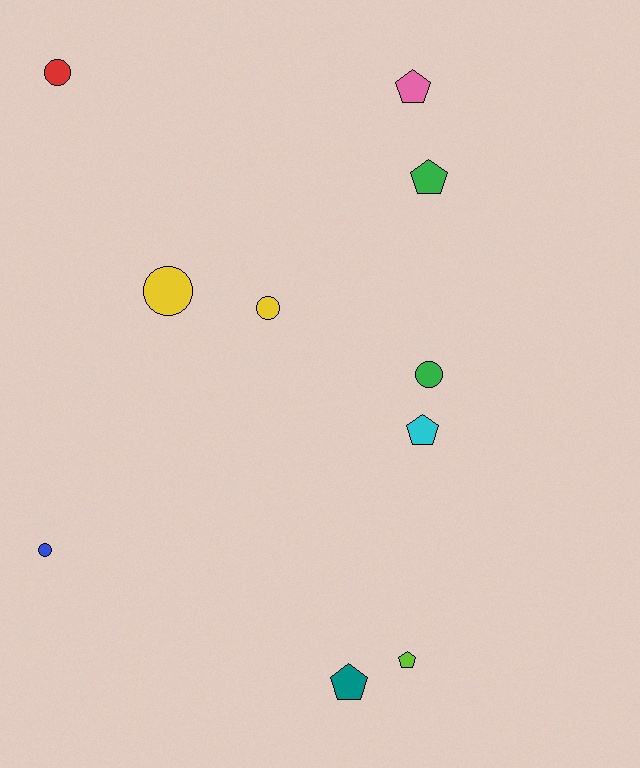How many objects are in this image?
There are 10 objects.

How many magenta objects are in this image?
There are no magenta objects.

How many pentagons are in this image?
There are 5 pentagons.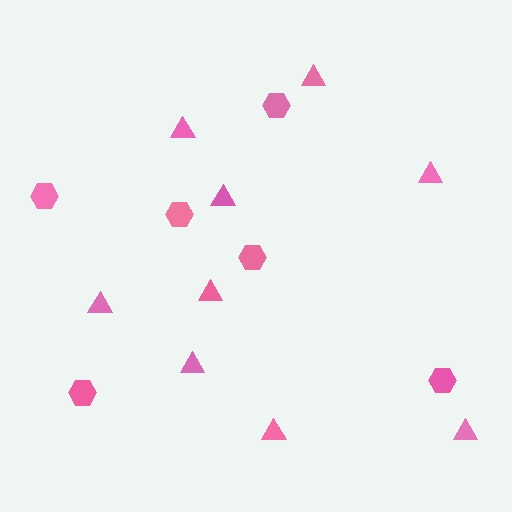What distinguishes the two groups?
There are 2 groups: one group of triangles (9) and one group of hexagons (6).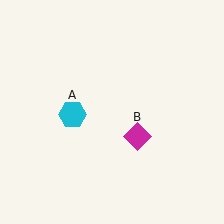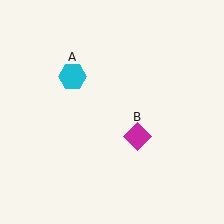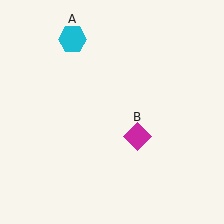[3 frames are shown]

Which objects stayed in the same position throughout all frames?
Magenta diamond (object B) remained stationary.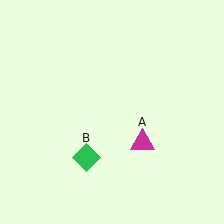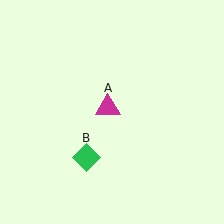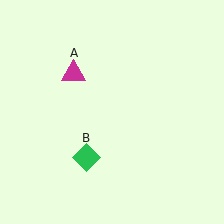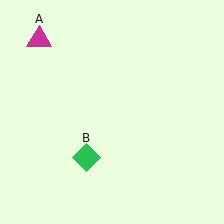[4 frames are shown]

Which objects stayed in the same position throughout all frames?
Green diamond (object B) remained stationary.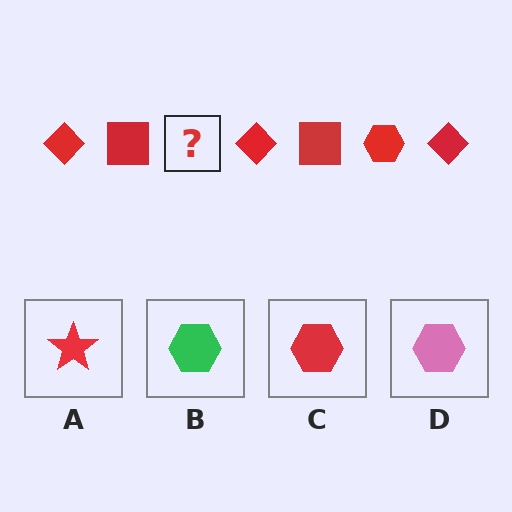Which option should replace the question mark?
Option C.